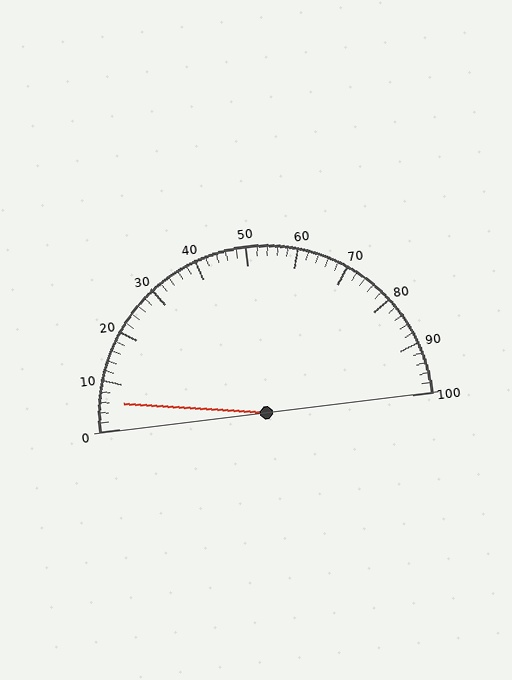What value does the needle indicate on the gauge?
The needle indicates approximately 6.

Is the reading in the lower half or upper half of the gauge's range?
The reading is in the lower half of the range (0 to 100).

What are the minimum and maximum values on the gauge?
The gauge ranges from 0 to 100.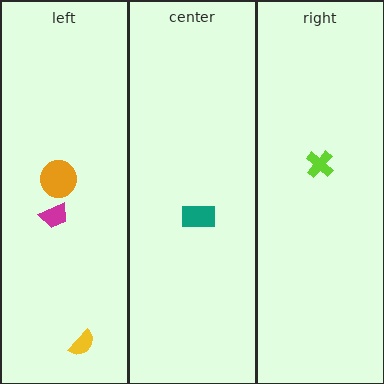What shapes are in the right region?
The lime cross.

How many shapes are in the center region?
1.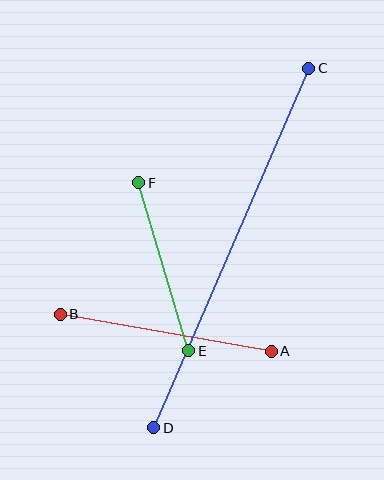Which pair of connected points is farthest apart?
Points C and D are farthest apart.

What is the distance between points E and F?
The distance is approximately 175 pixels.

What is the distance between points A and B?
The distance is approximately 214 pixels.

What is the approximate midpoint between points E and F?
The midpoint is at approximately (164, 267) pixels.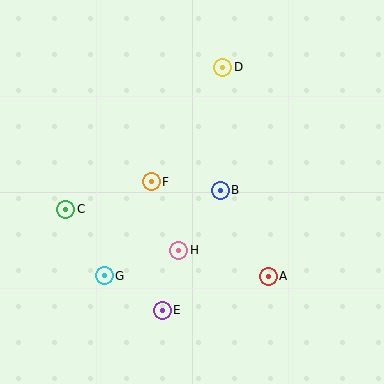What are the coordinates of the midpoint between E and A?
The midpoint between E and A is at (215, 293).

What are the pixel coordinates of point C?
Point C is at (66, 209).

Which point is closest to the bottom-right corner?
Point A is closest to the bottom-right corner.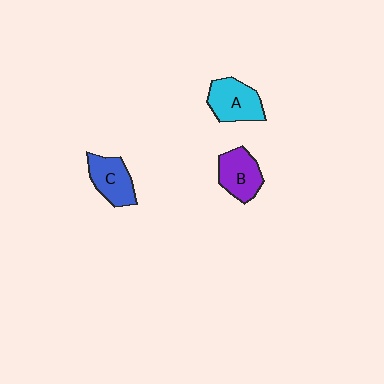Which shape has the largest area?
Shape A (cyan).